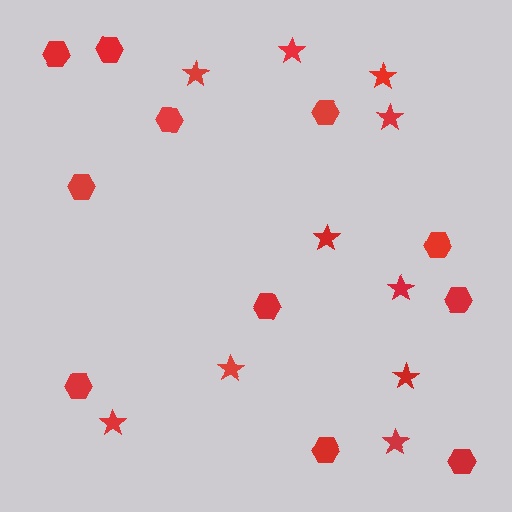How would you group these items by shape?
There are 2 groups: one group of hexagons (11) and one group of stars (10).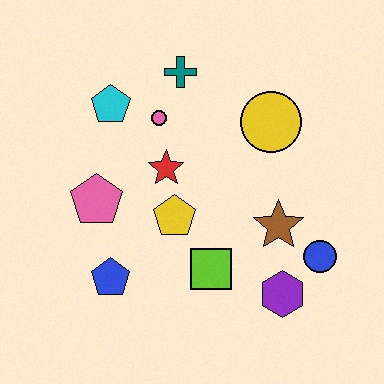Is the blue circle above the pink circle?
No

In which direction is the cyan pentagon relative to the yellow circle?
The cyan pentagon is to the left of the yellow circle.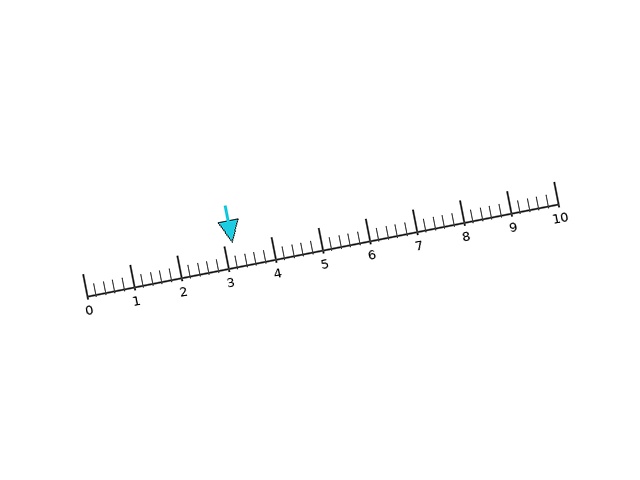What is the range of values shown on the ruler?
The ruler shows values from 0 to 10.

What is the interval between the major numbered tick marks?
The major tick marks are spaced 1 units apart.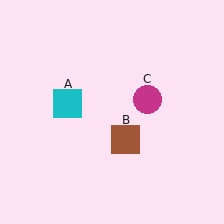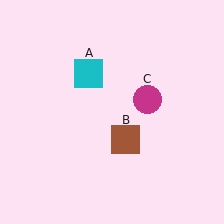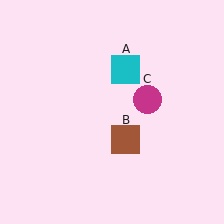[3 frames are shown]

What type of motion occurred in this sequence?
The cyan square (object A) rotated clockwise around the center of the scene.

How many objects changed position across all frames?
1 object changed position: cyan square (object A).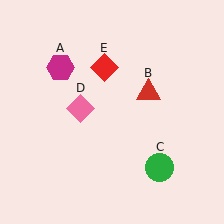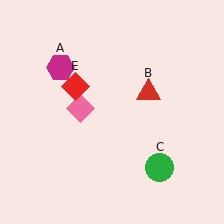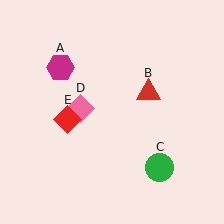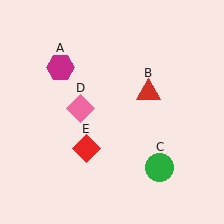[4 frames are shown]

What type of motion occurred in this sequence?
The red diamond (object E) rotated counterclockwise around the center of the scene.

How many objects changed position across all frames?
1 object changed position: red diamond (object E).